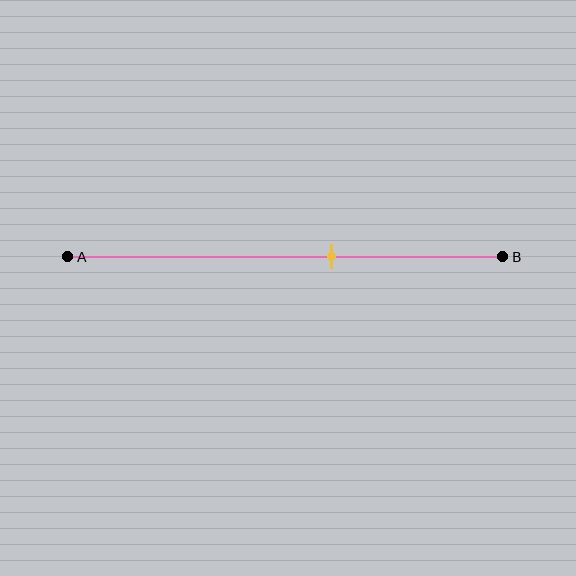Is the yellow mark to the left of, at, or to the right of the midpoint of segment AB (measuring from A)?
The yellow mark is to the right of the midpoint of segment AB.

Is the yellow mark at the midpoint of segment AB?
No, the mark is at about 60% from A, not at the 50% midpoint.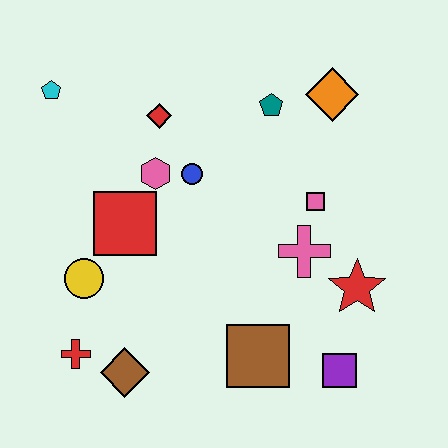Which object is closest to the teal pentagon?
The orange diamond is closest to the teal pentagon.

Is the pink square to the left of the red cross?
No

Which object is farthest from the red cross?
The orange diamond is farthest from the red cross.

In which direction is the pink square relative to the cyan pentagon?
The pink square is to the right of the cyan pentagon.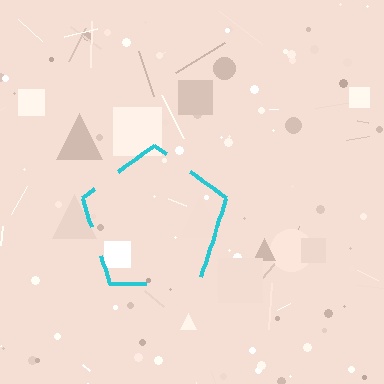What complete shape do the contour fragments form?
The contour fragments form a pentagon.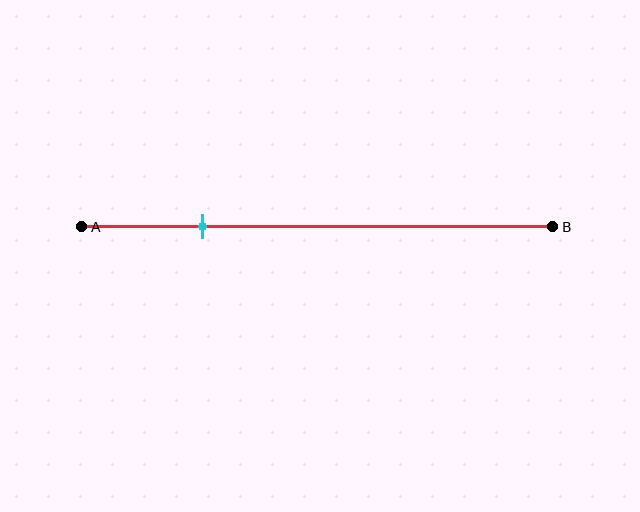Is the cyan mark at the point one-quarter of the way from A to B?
Yes, the mark is approximately at the one-quarter point.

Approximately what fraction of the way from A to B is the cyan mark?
The cyan mark is approximately 25% of the way from A to B.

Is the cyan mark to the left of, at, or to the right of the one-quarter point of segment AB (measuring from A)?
The cyan mark is approximately at the one-quarter point of segment AB.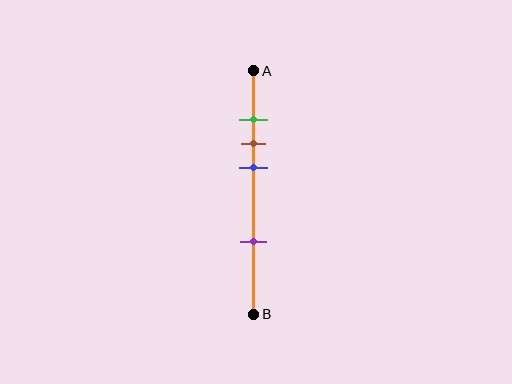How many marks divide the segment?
There are 4 marks dividing the segment.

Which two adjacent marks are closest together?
The green and brown marks are the closest adjacent pair.